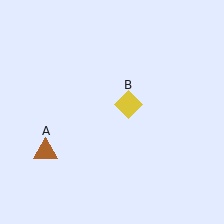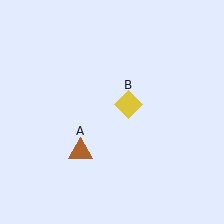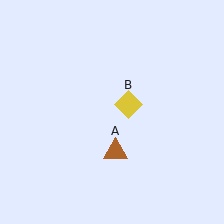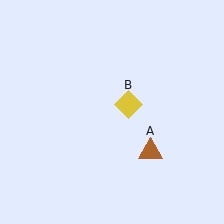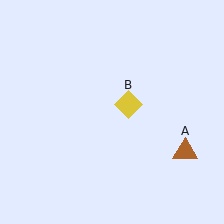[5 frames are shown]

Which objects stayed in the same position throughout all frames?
Yellow diamond (object B) remained stationary.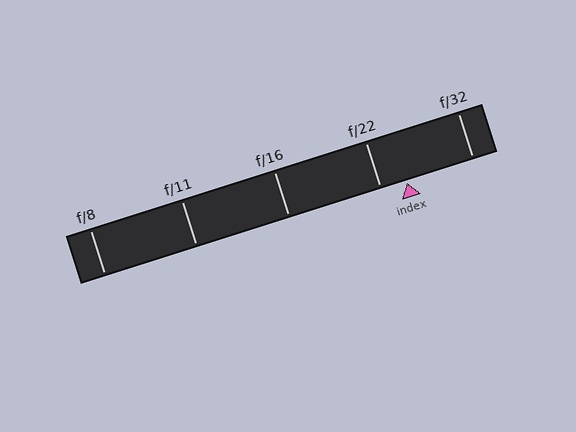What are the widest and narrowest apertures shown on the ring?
The widest aperture shown is f/8 and the narrowest is f/32.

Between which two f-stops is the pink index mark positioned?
The index mark is between f/22 and f/32.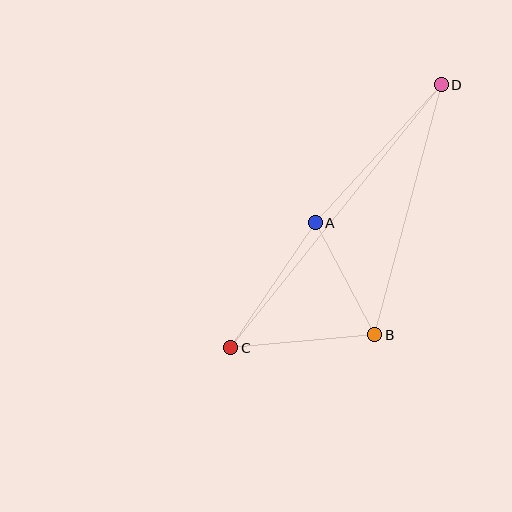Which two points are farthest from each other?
Points C and D are farthest from each other.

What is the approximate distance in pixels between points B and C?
The distance between B and C is approximately 144 pixels.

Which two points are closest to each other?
Points A and B are closest to each other.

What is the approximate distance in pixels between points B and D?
The distance between B and D is approximately 259 pixels.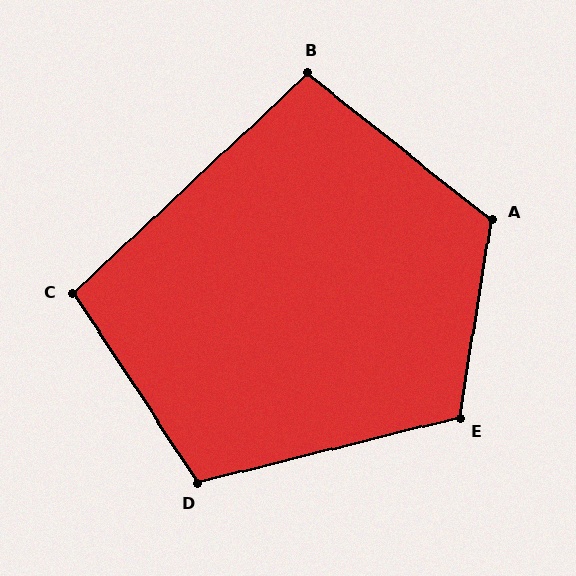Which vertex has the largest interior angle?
A, at approximately 119 degrees.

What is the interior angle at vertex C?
Approximately 100 degrees (obtuse).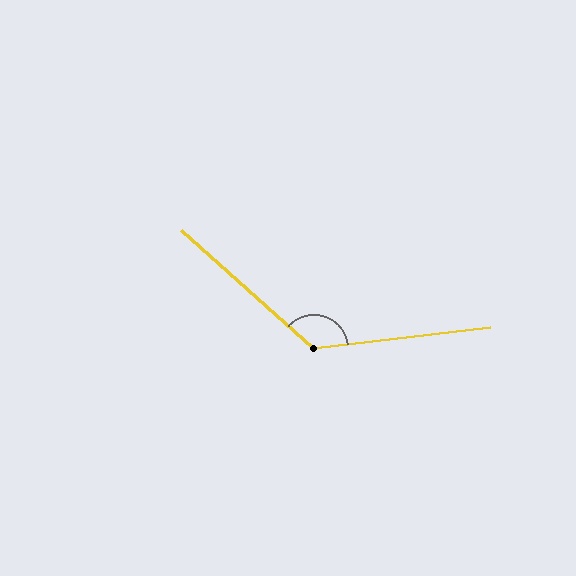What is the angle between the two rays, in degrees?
Approximately 132 degrees.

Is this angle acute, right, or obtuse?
It is obtuse.